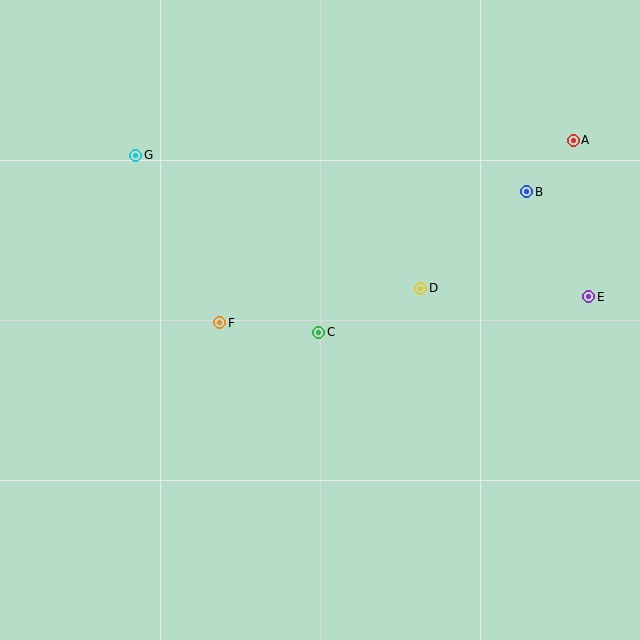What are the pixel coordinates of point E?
Point E is at (589, 297).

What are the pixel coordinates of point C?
Point C is at (319, 332).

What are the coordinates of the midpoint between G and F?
The midpoint between G and F is at (178, 239).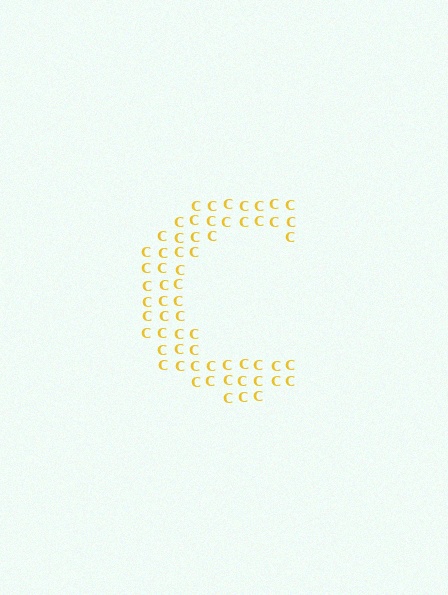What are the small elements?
The small elements are letter C's.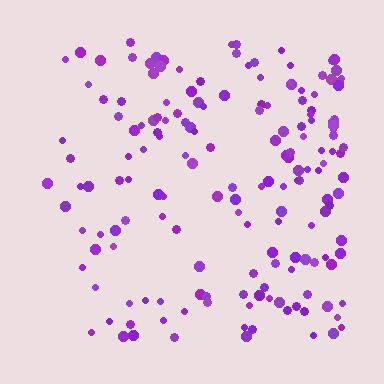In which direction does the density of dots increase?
From left to right, with the right side densest.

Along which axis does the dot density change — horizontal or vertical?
Horizontal.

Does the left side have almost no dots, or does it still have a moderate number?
Still a moderate number, just noticeably fewer than the right.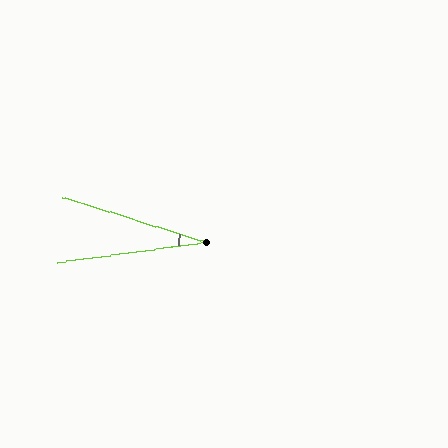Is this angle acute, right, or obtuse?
It is acute.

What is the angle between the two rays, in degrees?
Approximately 25 degrees.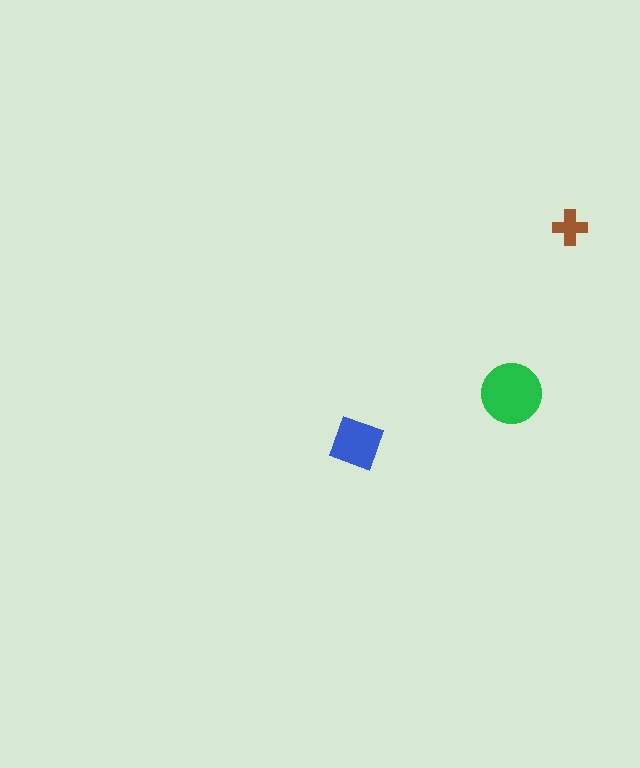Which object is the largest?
The green circle.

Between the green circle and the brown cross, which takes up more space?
The green circle.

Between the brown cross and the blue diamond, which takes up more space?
The blue diamond.